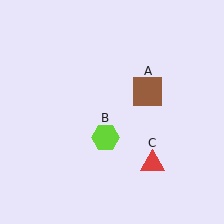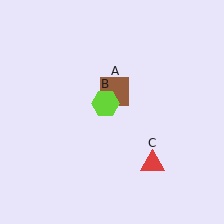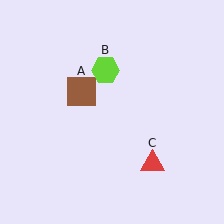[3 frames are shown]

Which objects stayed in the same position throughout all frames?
Red triangle (object C) remained stationary.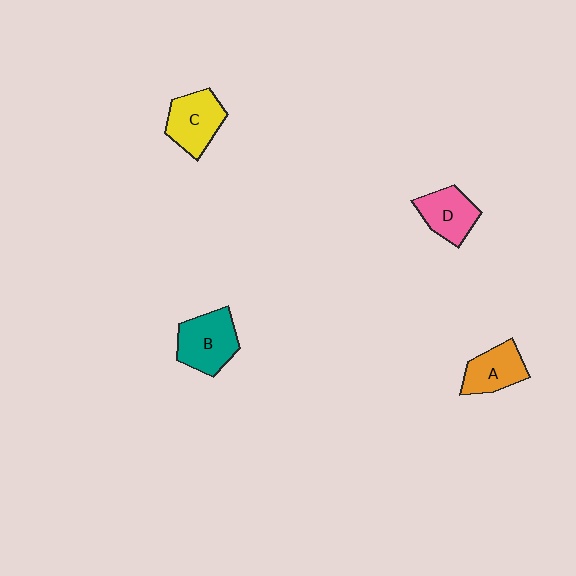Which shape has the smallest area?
Shape A (orange).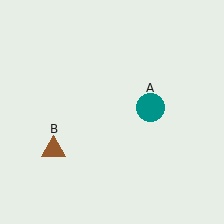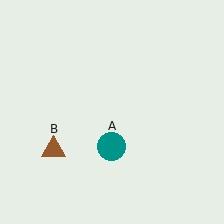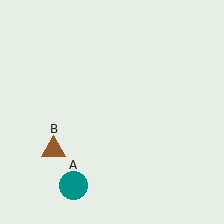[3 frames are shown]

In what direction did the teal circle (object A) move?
The teal circle (object A) moved down and to the left.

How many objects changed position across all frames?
1 object changed position: teal circle (object A).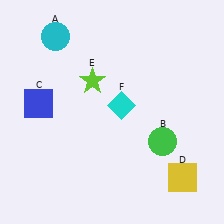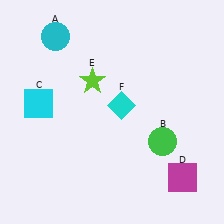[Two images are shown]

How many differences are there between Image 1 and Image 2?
There are 2 differences between the two images.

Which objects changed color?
C changed from blue to cyan. D changed from yellow to magenta.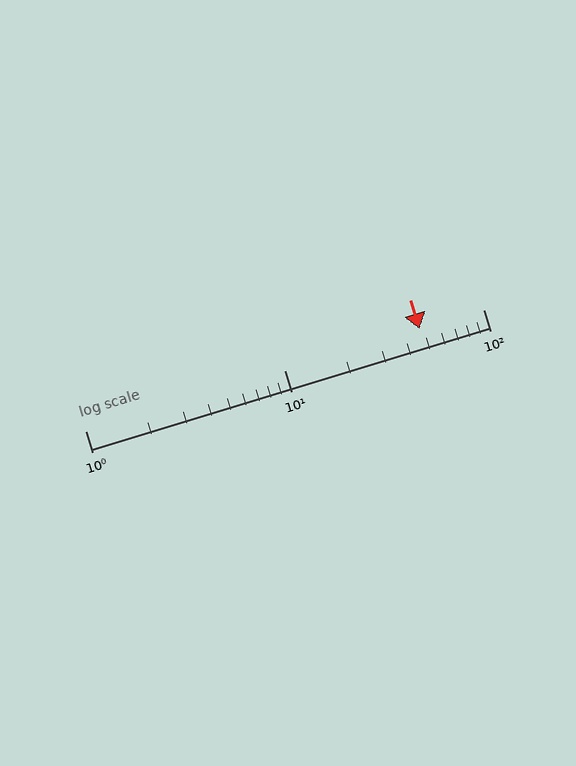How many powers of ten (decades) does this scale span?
The scale spans 2 decades, from 1 to 100.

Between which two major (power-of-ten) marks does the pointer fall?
The pointer is between 10 and 100.